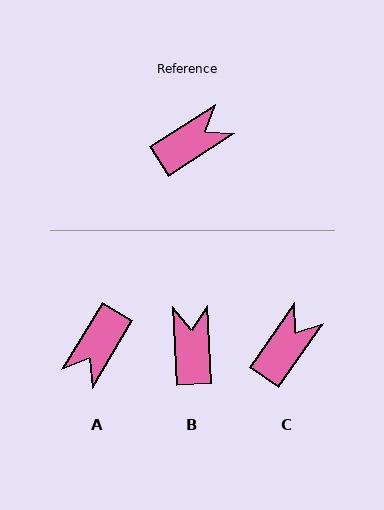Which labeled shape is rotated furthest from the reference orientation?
A, about 154 degrees away.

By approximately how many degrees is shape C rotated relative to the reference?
Approximately 22 degrees counter-clockwise.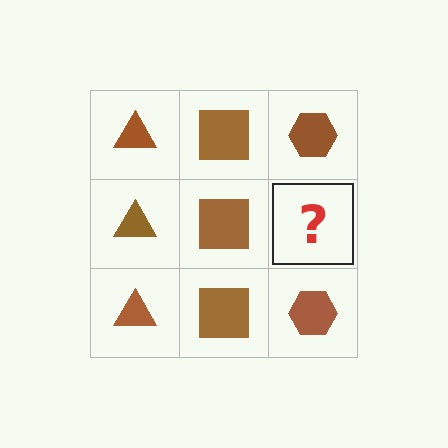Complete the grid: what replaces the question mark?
The question mark should be replaced with a brown hexagon.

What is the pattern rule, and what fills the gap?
The rule is that each column has a consistent shape. The gap should be filled with a brown hexagon.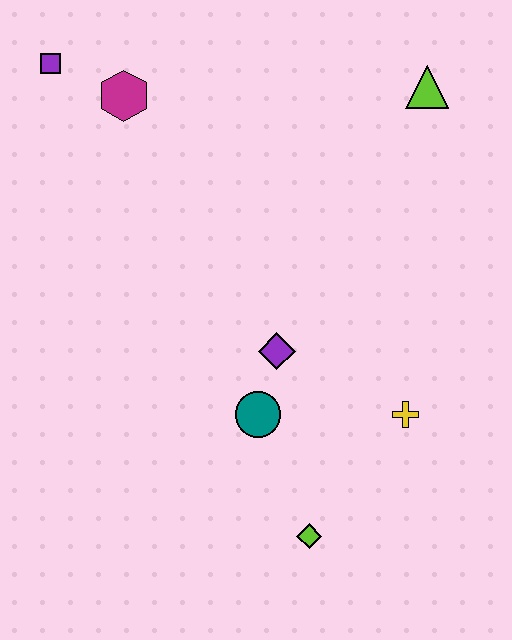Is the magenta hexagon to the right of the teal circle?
No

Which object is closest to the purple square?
The magenta hexagon is closest to the purple square.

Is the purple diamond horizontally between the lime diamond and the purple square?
Yes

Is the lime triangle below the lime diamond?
No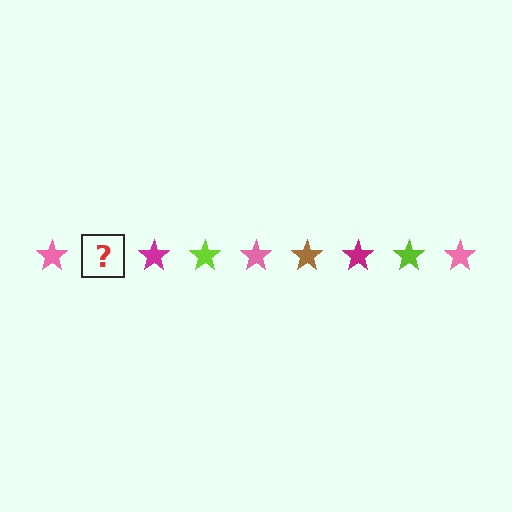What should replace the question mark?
The question mark should be replaced with a brown star.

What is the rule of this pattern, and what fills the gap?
The rule is that the pattern cycles through pink, brown, magenta, lime stars. The gap should be filled with a brown star.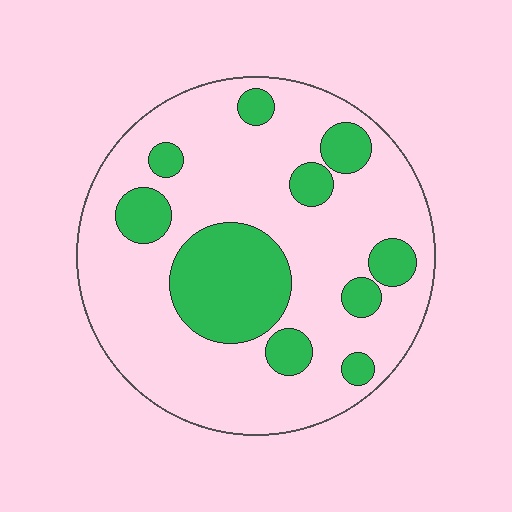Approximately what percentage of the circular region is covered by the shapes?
Approximately 25%.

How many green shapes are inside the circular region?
10.